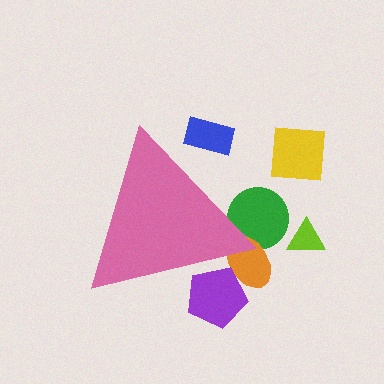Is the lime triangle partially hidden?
No, the lime triangle is fully visible.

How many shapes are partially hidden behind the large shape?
4 shapes are partially hidden.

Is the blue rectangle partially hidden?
Yes, the blue rectangle is partially hidden behind the pink triangle.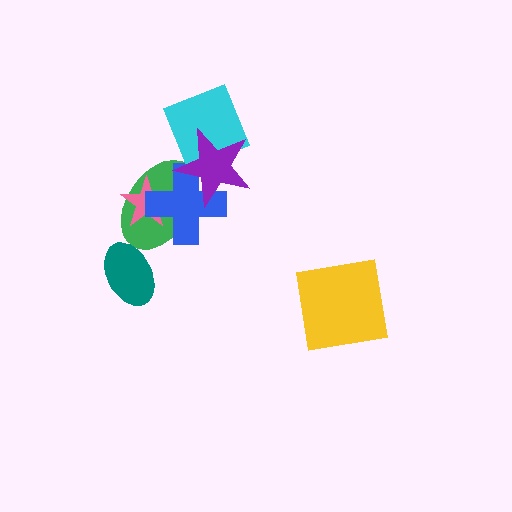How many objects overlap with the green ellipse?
3 objects overlap with the green ellipse.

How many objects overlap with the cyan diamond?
1 object overlaps with the cyan diamond.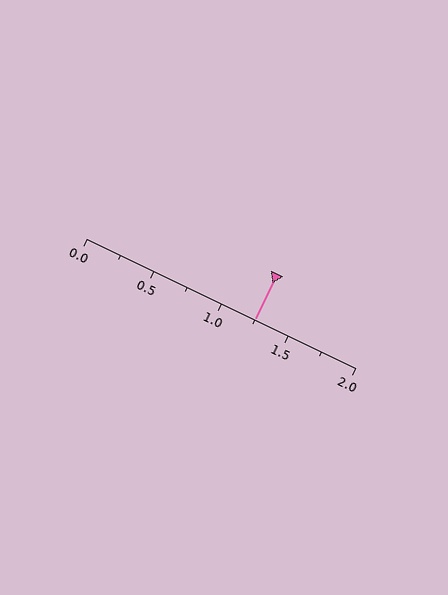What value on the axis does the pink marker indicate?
The marker indicates approximately 1.25.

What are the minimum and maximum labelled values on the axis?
The axis runs from 0.0 to 2.0.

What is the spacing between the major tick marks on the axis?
The major ticks are spaced 0.5 apart.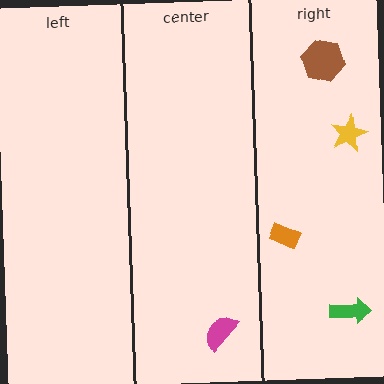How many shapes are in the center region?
1.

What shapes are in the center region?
The magenta semicircle.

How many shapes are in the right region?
4.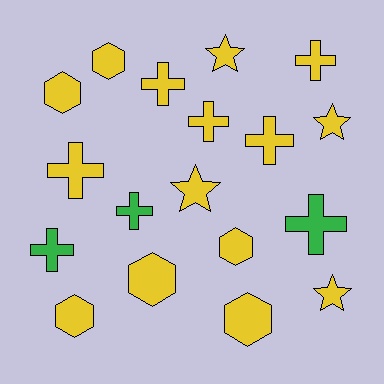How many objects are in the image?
There are 18 objects.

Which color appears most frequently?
Yellow, with 15 objects.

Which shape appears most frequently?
Cross, with 8 objects.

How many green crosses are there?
There are 3 green crosses.